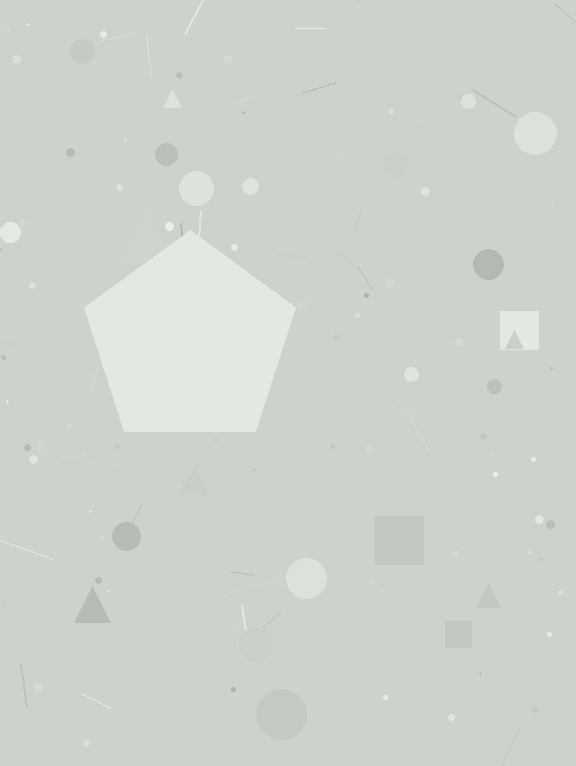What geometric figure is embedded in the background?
A pentagon is embedded in the background.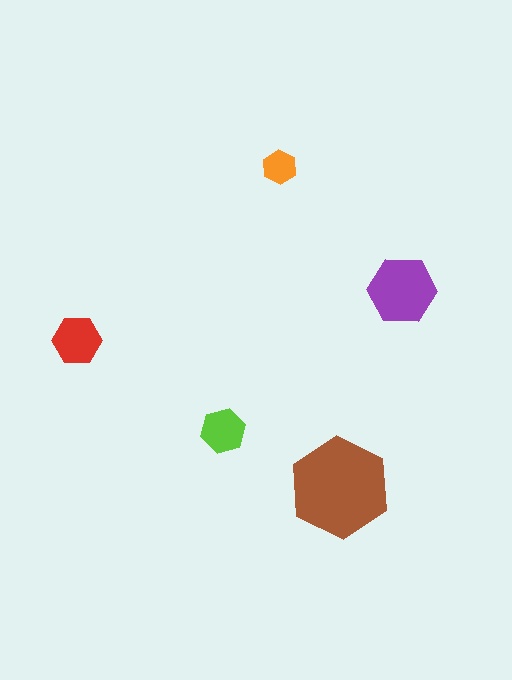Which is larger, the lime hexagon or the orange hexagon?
The lime one.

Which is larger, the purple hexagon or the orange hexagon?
The purple one.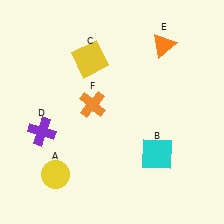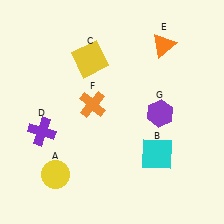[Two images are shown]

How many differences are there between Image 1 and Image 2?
There is 1 difference between the two images.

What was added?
A purple hexagon (G) was added in Image 2.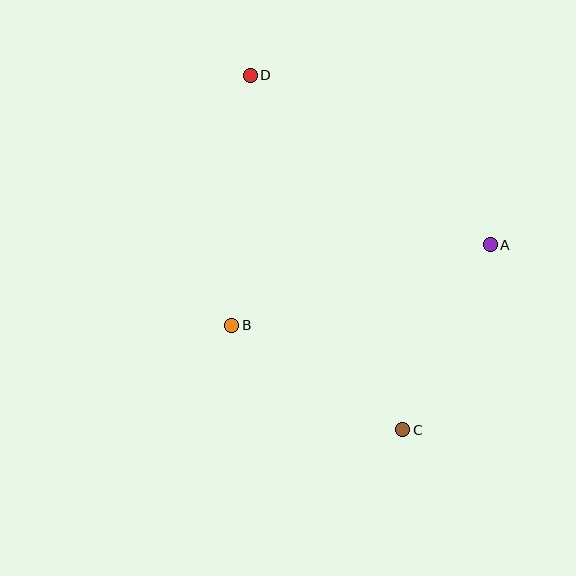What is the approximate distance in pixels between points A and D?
The distance between A and D is approximately 294 pixels.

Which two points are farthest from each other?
Points C and D are farthest from each other.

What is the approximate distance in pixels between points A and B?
The distance between A and B is approximately 271 pixels.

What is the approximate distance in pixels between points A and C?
The distance between A and C is approximately 204 pixels.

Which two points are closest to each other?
Points B and C are closest to each other.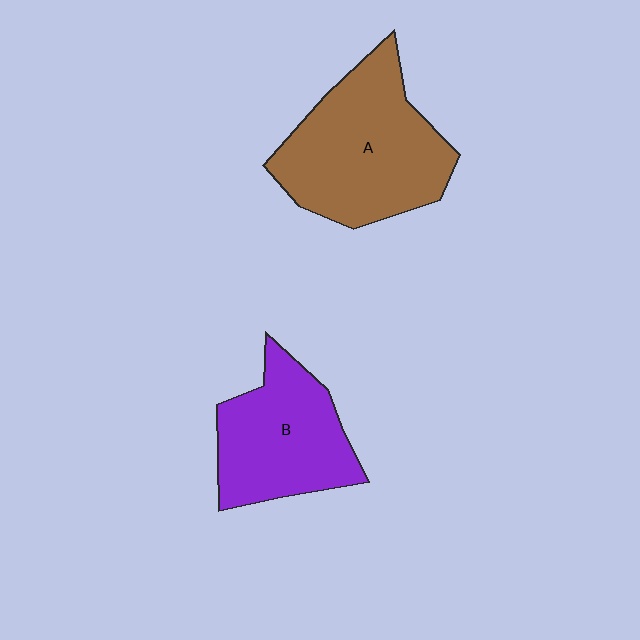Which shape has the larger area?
Shape A (brown).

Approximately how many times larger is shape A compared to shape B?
Approximately 1.3 times.